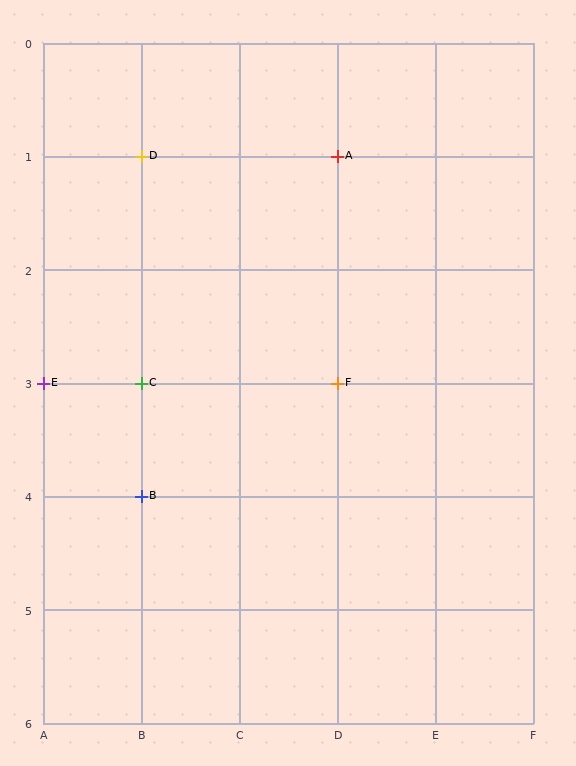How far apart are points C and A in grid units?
Points C and A are 2 columns and 2 rows apart (about 2.8 grid units diagonally).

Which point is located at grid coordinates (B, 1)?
Point D is at (B, 1).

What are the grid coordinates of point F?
Point F is at grid coordinates (D, 3).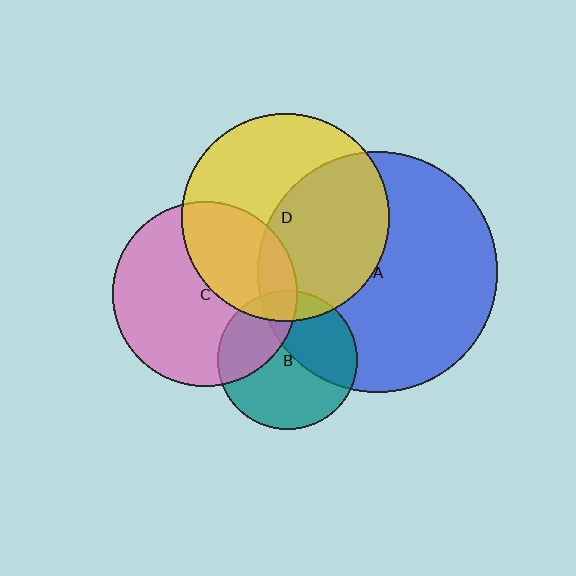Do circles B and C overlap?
Yes.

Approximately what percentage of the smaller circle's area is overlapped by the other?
Approximately 30%.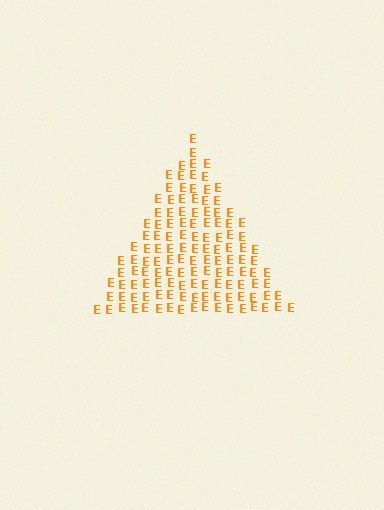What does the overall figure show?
The overall figure shows a triangle.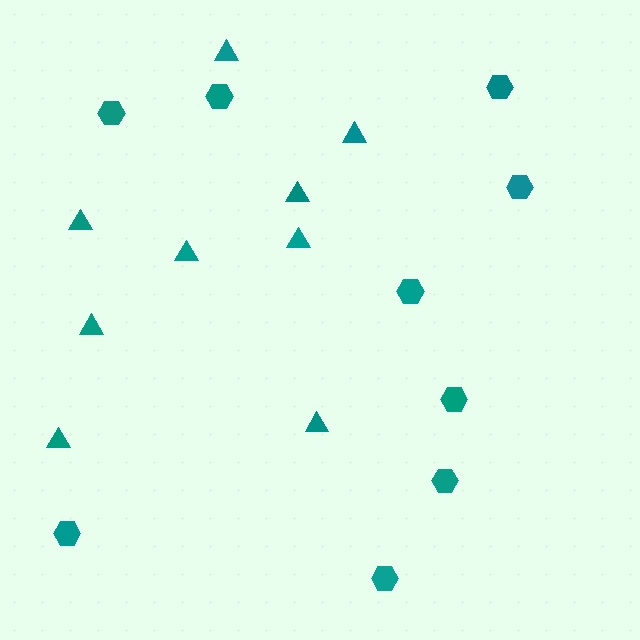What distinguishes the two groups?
There are 2 groups: one group of triangles (9) and one group of hexagons (9).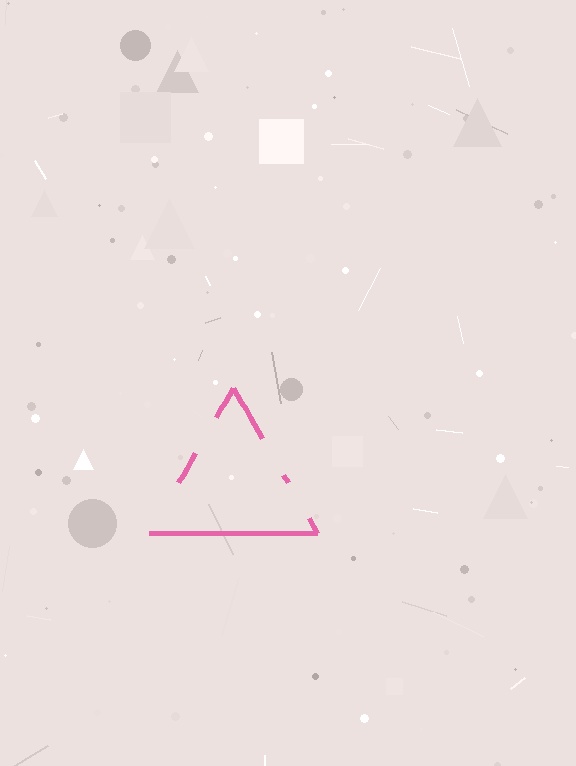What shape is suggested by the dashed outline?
The dashed outline suggests a triangle.